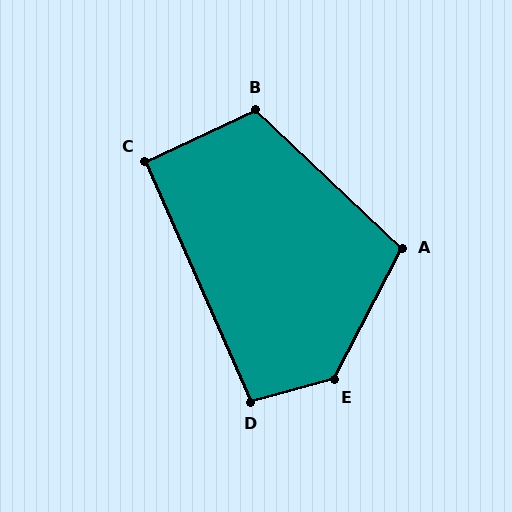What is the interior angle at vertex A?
Approximately 106 degrees (obtuse).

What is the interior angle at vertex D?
Approximately 98 degrees (obtuse).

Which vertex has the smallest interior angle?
C, at approximately 91 degrees.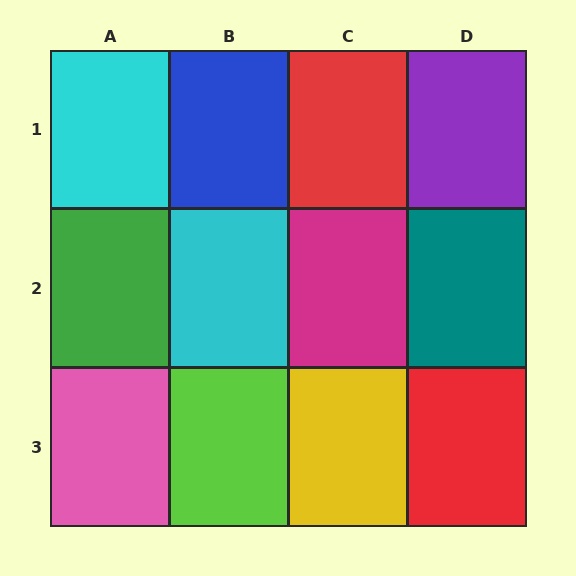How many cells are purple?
1 cell is purple.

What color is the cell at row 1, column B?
Blue.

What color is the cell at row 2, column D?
Teal.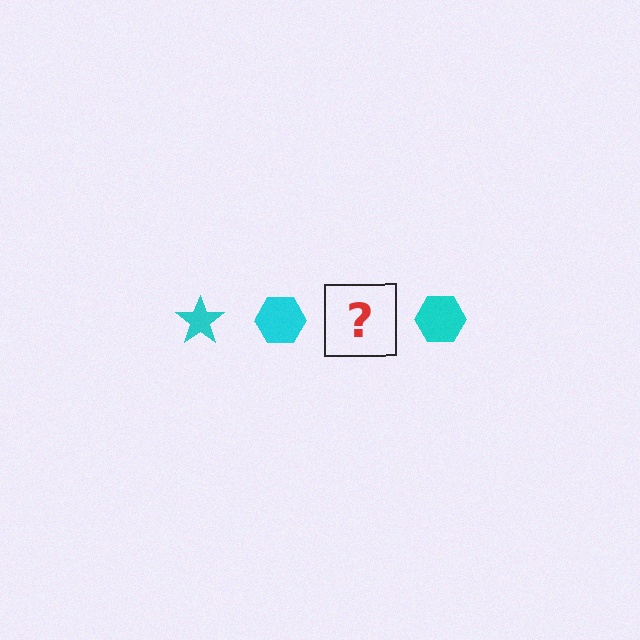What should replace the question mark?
The question mark should be replaced with a cyan star.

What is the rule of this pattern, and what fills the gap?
The rule is that the pattern cycles through star, hexagon shapes in cyan. The gap should be filled with a cyan star.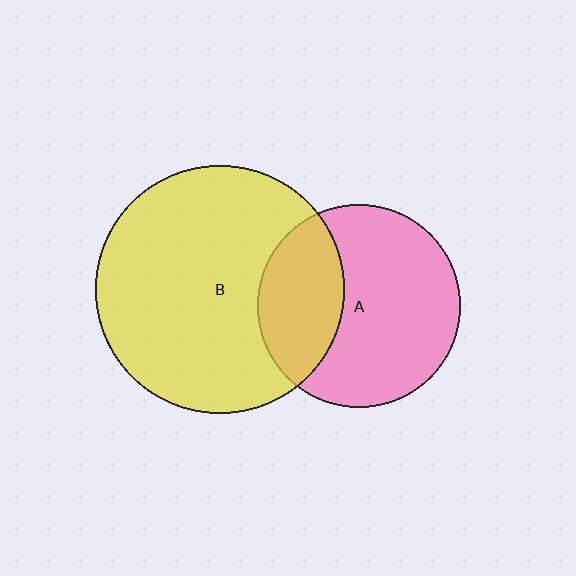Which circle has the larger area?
Circle B (yellow).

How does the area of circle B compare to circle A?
Approximately 1.5 times.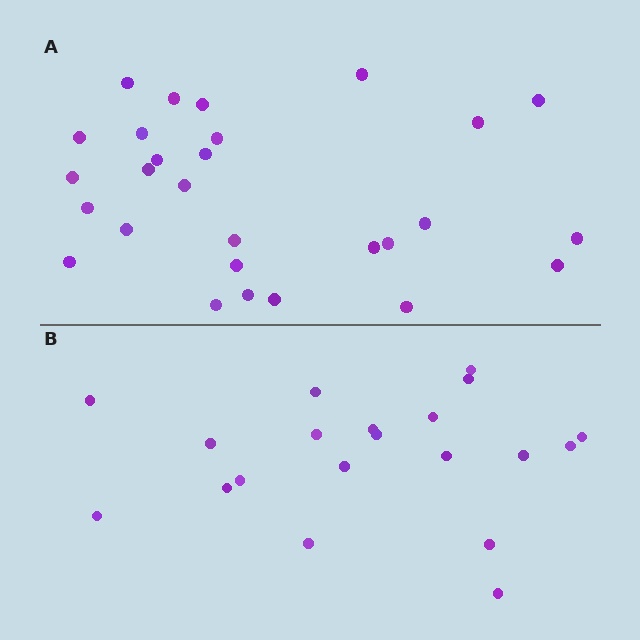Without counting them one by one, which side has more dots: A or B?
Region A (the top region) has more dots.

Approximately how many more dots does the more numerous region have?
Region A has roughly 8 or so more dots than region B.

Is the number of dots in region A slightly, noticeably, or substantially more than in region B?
Region A has noticeably more, but not dramatically so. The ratio is roughly 1.4 to 1.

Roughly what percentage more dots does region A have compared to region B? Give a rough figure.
About 40% more.